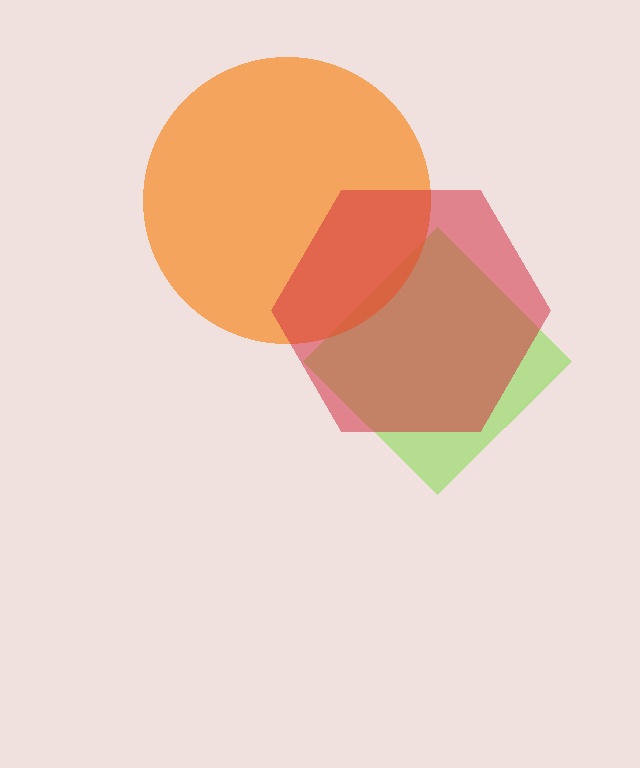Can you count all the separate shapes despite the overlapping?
Yes, there are 3 separate shapes.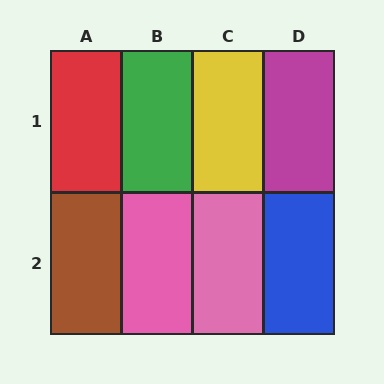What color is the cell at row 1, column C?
Yellow.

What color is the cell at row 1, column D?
Magenta.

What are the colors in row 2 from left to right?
Brown, pink, pink, blue.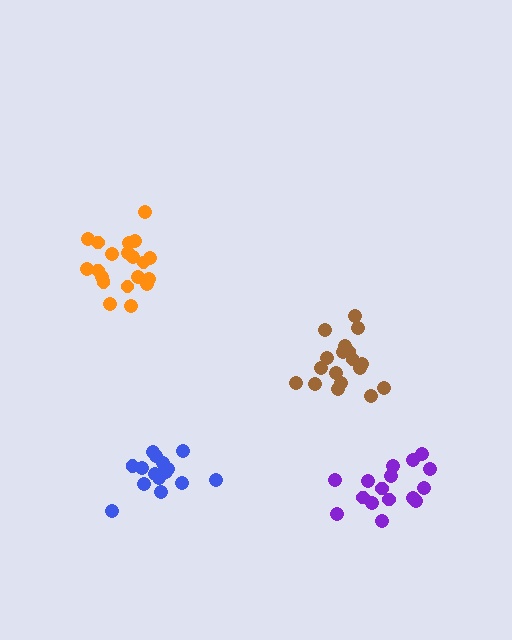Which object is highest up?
The orange cluster is topmost.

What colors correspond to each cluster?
The clusters are colored: purple, blue, orange, brown.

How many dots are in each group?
Group 1: 16 dots, Group 2: 15 dots, Group 3: 20 dots, Group 4: 18 dots (69 total).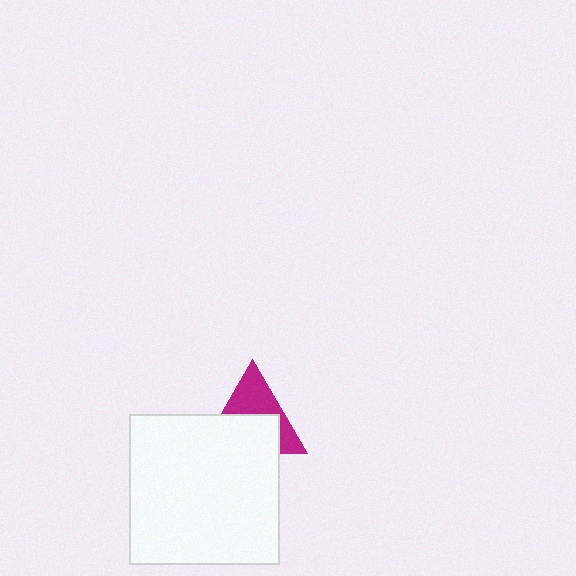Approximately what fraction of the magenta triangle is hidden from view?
Roughly 54% of the magenta triangle is hidden behind the white square.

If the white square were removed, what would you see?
You would see the complete magenta triangle.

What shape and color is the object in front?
The object in front is a white square.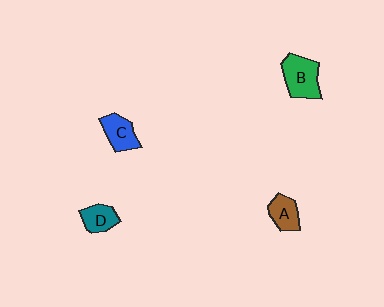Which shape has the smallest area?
Shape D (teal).